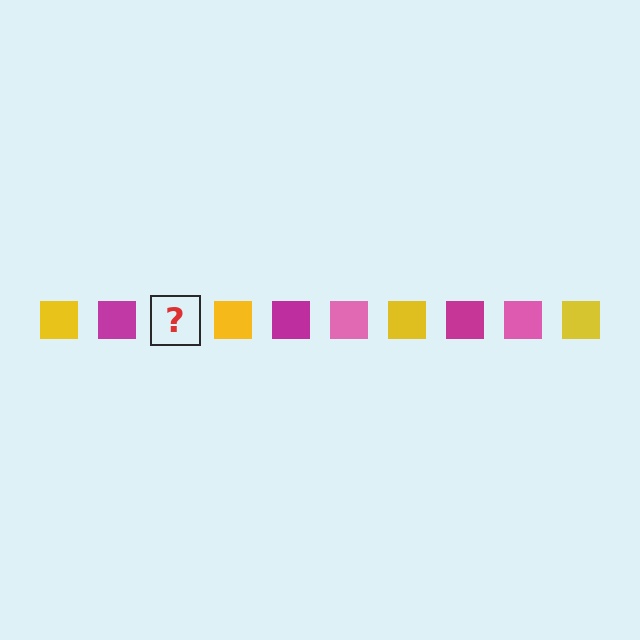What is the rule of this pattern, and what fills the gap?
The rule is that the pattern cycles through yellow, magenta, pink squares. The gap should be filled with a pink square.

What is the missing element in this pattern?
The missing element is a pink square.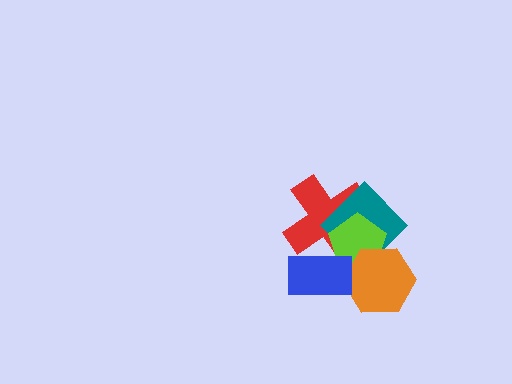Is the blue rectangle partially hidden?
No, no other shape covers it.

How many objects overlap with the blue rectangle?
4 objects overlap with the blue rectangle.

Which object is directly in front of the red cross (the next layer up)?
The teal diamond is directly in front of the red cross.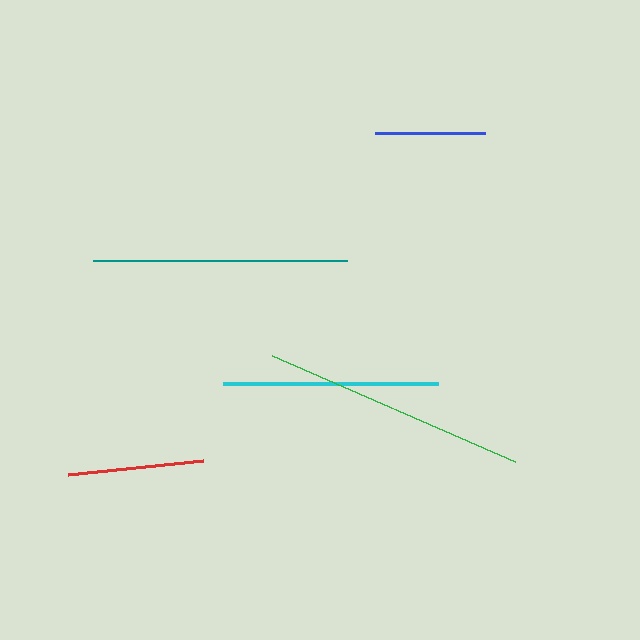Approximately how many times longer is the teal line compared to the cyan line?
The teal line is approximately 1.2 times the length of the cyan line.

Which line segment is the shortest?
The blue line is the shortest at approximately 110 pixels.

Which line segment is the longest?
The green line is the longest at approximately 265 pixels.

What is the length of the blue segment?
The blue segment is approximately 110 pixels long.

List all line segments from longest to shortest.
From longest to shortest: green, teal, cyan, red, blue.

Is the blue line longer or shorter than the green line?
The green line is longer than the blue line.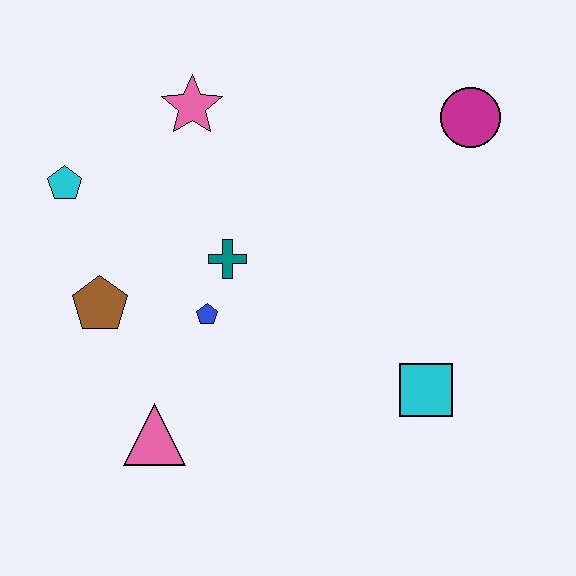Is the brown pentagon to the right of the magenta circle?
No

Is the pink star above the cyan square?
Yes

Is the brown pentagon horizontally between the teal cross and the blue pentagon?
No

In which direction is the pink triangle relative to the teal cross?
The pink triangle is below the teal cross.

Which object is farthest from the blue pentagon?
The magenta circle is farthest from the blue pentagon.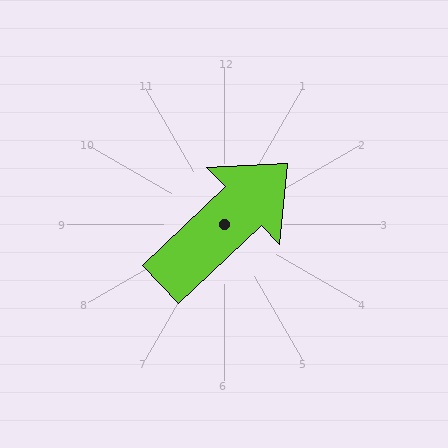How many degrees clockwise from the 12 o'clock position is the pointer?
Approximately 47 degrees.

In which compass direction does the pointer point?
Northeast.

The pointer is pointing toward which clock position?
Roughly 2 o'clock.